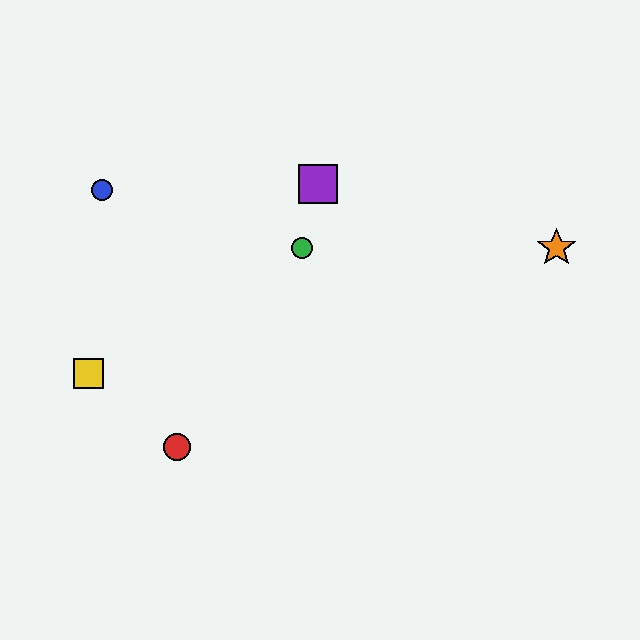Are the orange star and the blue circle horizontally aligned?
No, the orange star is at y≈248 and the blue circle is at y≈190.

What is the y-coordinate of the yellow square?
The yellow square is at y≈374.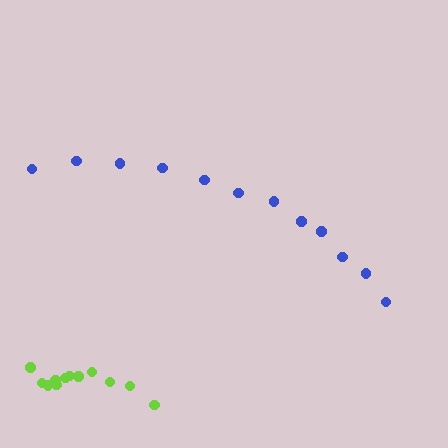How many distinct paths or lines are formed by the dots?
There are 2 distinct paths.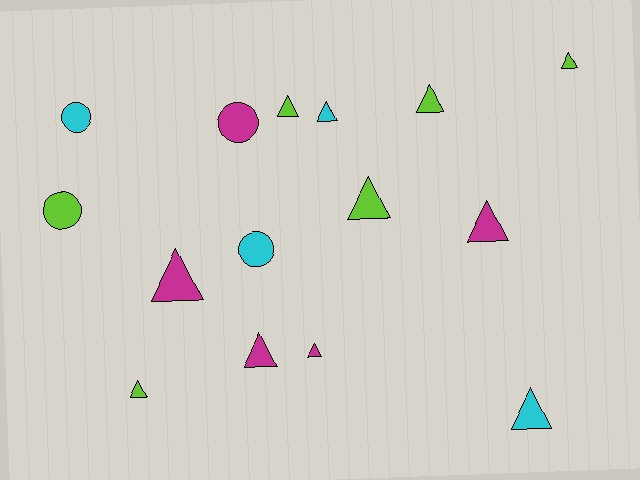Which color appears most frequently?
Lime, with 6 objects.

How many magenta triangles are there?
There are 4 magenta triangles.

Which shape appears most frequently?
Triangle, with 11 objects.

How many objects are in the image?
There are 15 objects.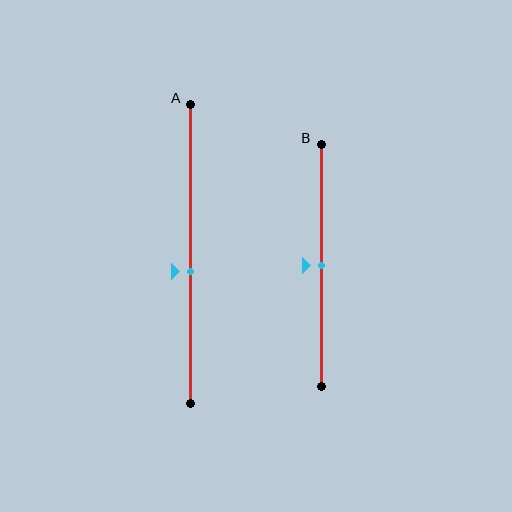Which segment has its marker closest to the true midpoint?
Segment B has its marker closest to the true midpoint.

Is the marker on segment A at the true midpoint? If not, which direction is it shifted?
No, the marker on segment A is shifted downward by about 6% of the segment length.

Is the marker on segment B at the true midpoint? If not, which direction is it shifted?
Yes, the marker on segment B is at the true midpoint.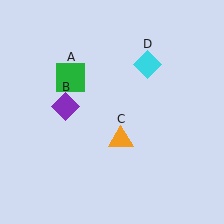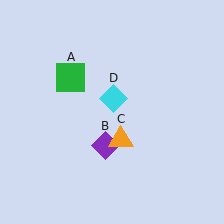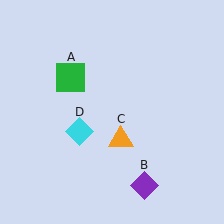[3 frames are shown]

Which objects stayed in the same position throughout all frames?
Green square (object A) and orange triangle (object C) remained stationary.